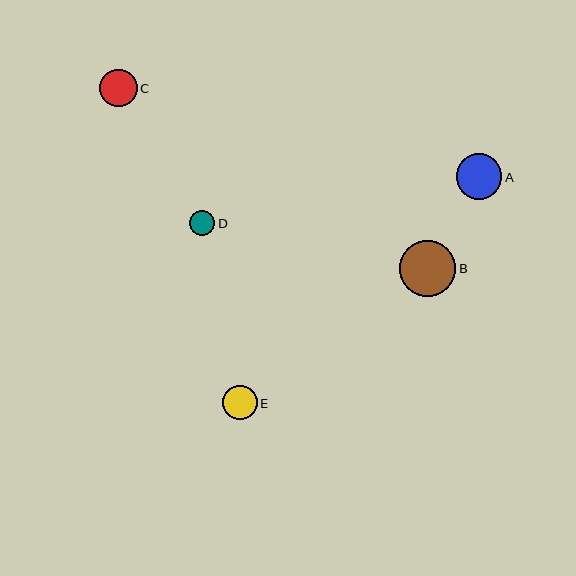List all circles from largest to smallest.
From largest to smallest: B, A, C, E, D.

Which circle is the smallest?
Circle D is the smallest with a size of approximately 25 pixels.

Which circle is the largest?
Circle B is the largest with a size of approximately 56 pixels.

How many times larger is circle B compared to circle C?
Circle B is approximately 1.5 times the size of circle C.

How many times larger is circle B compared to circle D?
Circle B is approximately 2.2 times the size of circle D.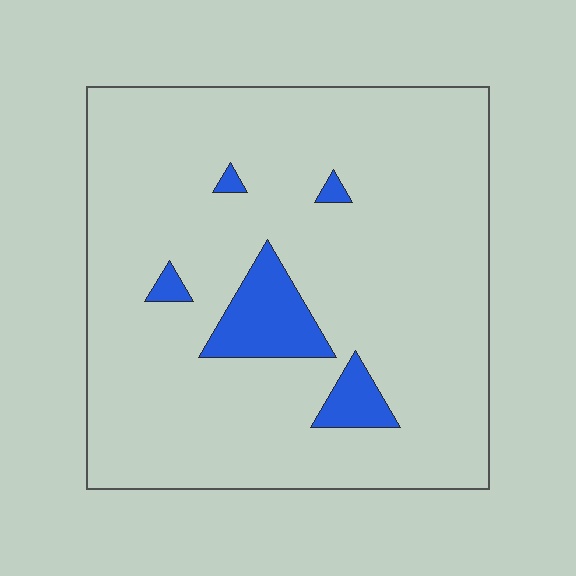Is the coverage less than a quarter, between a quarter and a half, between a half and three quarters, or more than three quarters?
Less than a quarter.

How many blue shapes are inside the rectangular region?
5.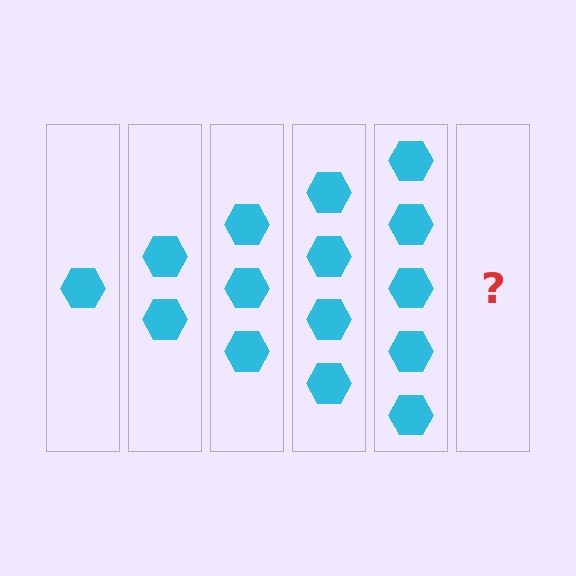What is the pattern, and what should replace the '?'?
The pattern is that each step adds one more hexagon. The '?' should be 6 hexagons.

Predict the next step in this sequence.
The next step is 6 hexagons.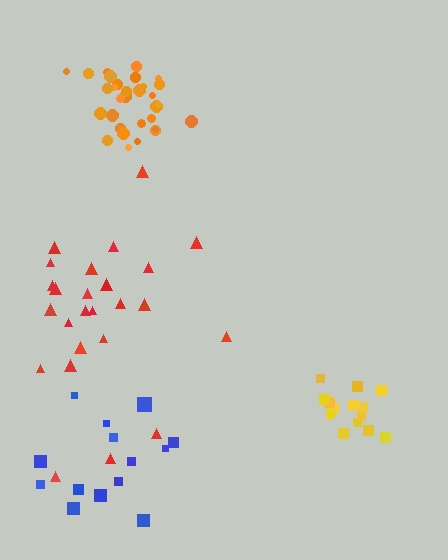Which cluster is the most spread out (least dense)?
Red.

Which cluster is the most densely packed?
Orange.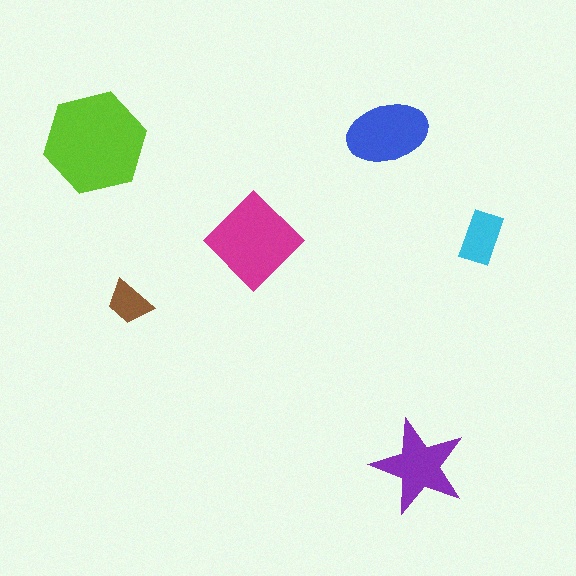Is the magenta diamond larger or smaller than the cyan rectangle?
Larger.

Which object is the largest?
The lime hexagon.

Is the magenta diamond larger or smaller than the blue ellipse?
Larger.